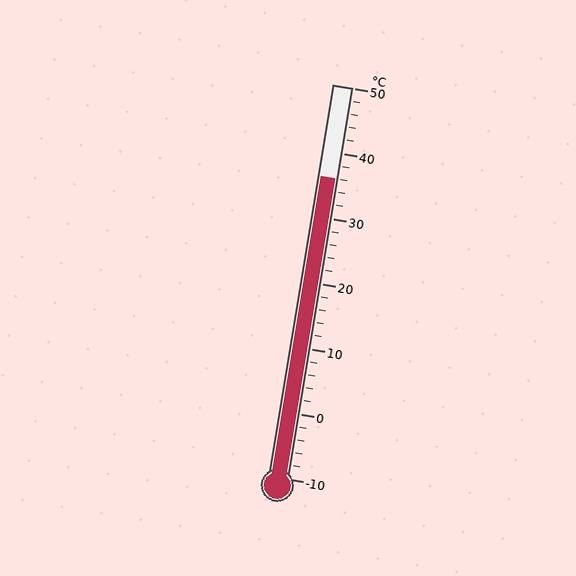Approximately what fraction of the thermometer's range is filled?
The thermometer is filled to approximately 75% of its range.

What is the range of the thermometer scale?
The thermometer scale ranges from -10°C to 50°C.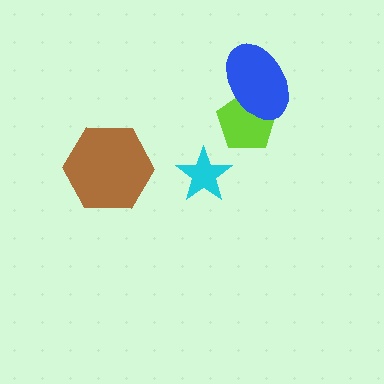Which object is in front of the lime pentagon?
The blue ellipse is in front of the lime pentagon.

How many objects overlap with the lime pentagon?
1 object overlaps with the lime pentagon.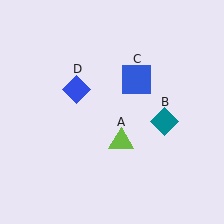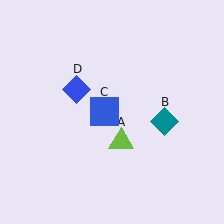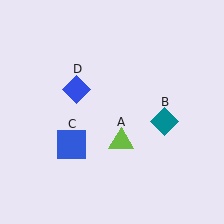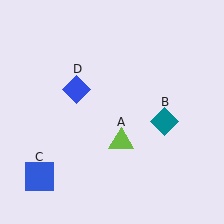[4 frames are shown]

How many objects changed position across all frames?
1 object changed position: blue square (object C).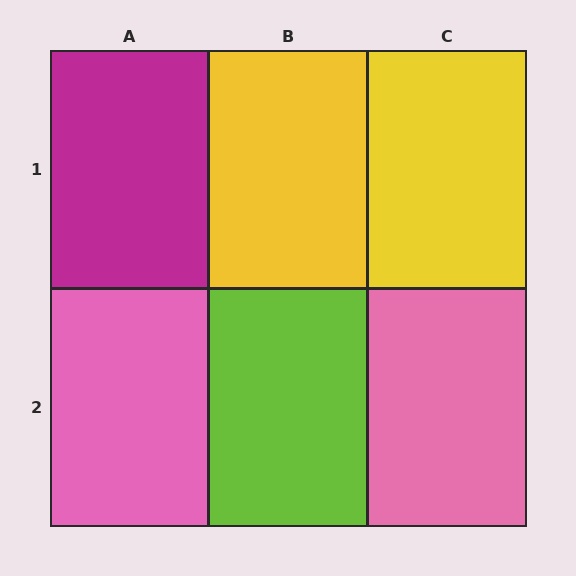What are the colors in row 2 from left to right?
Pink, lime, pink.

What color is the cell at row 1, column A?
Magenta.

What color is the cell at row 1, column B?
Yellow.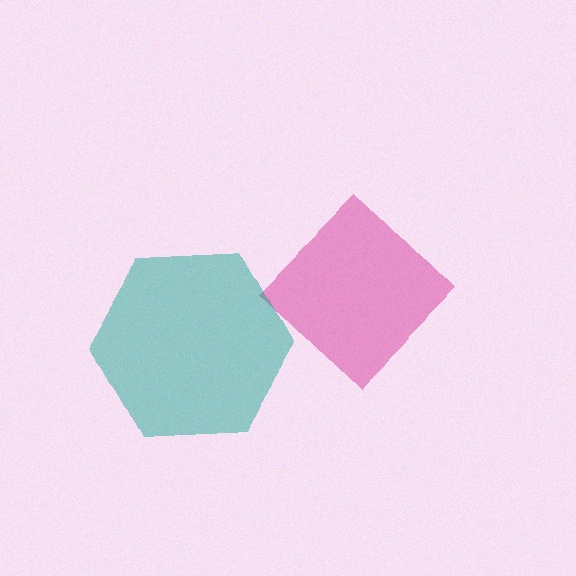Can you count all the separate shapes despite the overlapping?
Yes, there are 2 separate shapes.